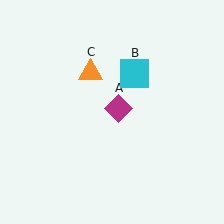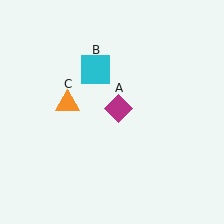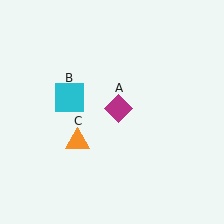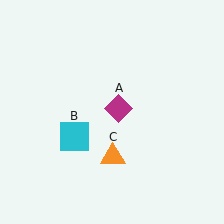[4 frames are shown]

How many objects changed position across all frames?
2 objects changed position: cyan square (object B), orange triangle (object C).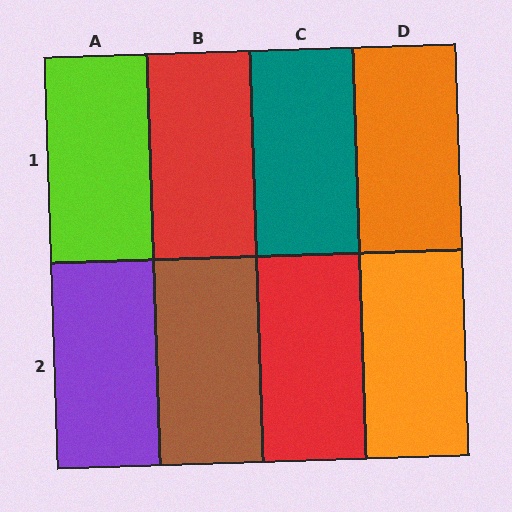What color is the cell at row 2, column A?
Purple.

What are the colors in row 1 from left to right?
Lime, red, teal, orange.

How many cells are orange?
2 cells are orange.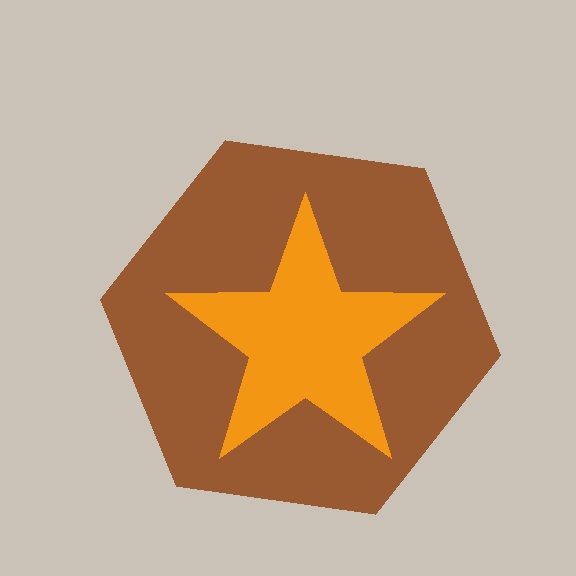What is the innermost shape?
The orange star.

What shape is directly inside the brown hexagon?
The orange star.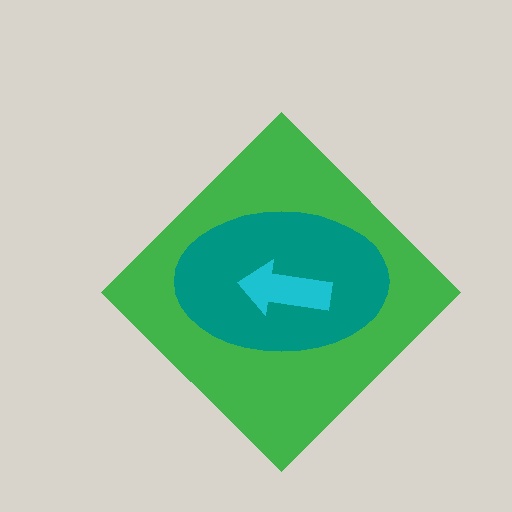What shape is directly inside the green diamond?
The teal ellipse.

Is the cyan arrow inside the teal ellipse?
Yes.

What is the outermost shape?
The green diamond.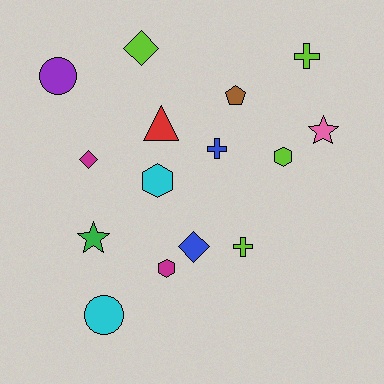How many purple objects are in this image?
There is 1 purple object.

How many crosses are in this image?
There are 3 crosses.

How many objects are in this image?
There are 15 objects.